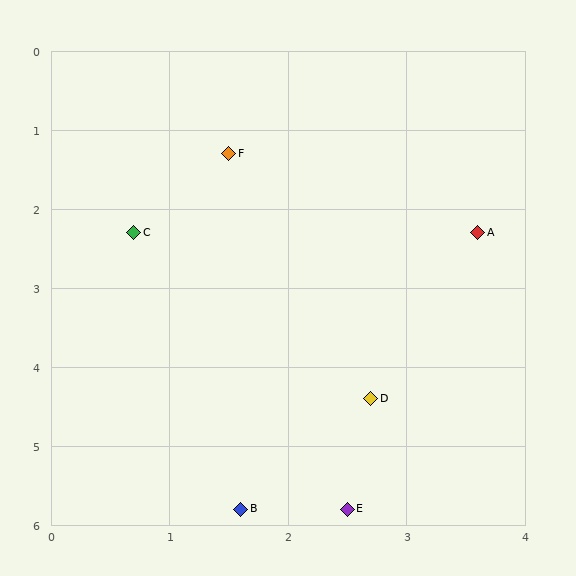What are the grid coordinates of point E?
Point E is at approximately (2.5, 5.8).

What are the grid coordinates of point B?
Point B is at approximately (1.6, 5.8).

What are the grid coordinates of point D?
Point D is at approximately (2.7, 4.4).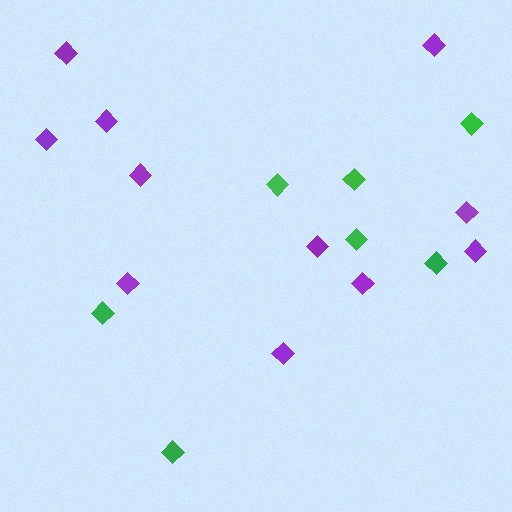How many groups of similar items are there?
There are 2 groups: one group of purple diamonds (11) and one group of green diamonds (7).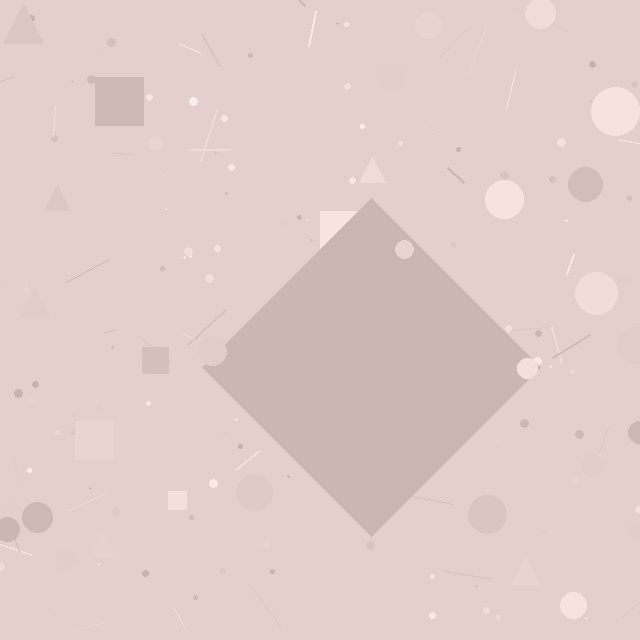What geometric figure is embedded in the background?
A diamond is embedded in the background.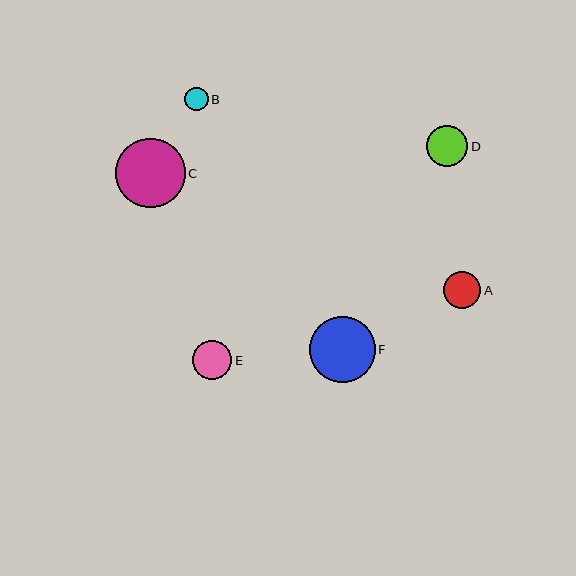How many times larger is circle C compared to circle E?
Circle C is approximately 1.8 times the size of circle E.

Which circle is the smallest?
Circle B is the smallest with a size of approximately 23 pixels.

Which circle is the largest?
Circle C is the largest with a size of approximately 69 pixels.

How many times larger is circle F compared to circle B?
Circle F is approximately 2.8 times the size of circle B.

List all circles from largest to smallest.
From largest to smallest: C, F, D, E, A, B.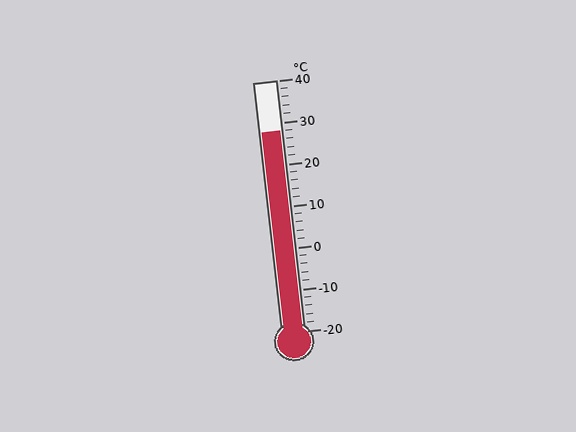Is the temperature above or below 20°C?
The temperature is above 20°C.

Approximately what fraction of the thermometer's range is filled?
The thermometer is filled to approximately 80% of its range.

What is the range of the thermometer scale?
The thermometer scale ranges from -20°C to 40°C.